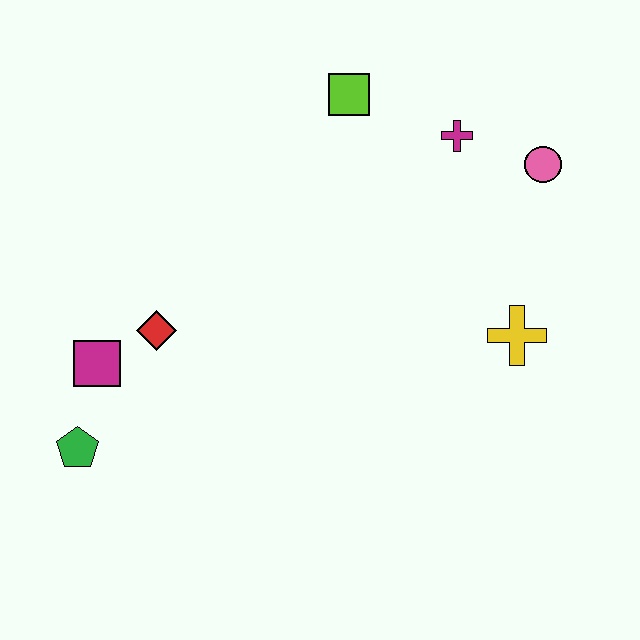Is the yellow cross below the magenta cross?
Yes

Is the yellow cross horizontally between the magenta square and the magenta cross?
No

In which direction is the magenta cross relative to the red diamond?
The magenta cross is to the right of the red diamond.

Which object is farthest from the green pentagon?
The pink circle is farthest from the green pentagon.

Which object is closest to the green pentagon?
The magenta square is closest to the green pentagon.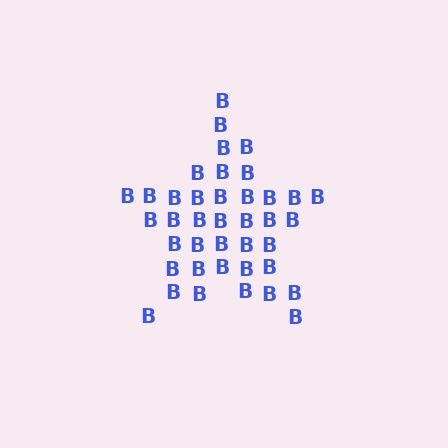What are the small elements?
The small elements are letter B's.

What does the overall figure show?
The overall figure shows a star.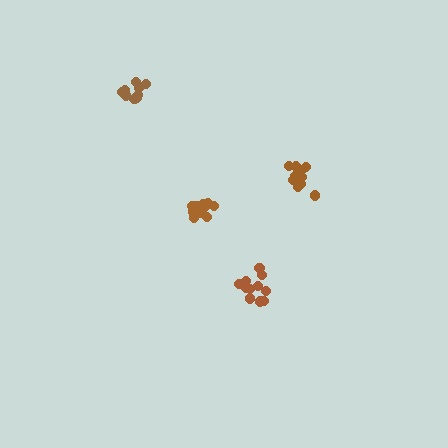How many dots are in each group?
Group 1: 12 dots, Group 2: 13 dots, Group 3: 9 dots, Group 4: 13 dots (47 total).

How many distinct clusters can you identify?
There are 4 distinct clusters.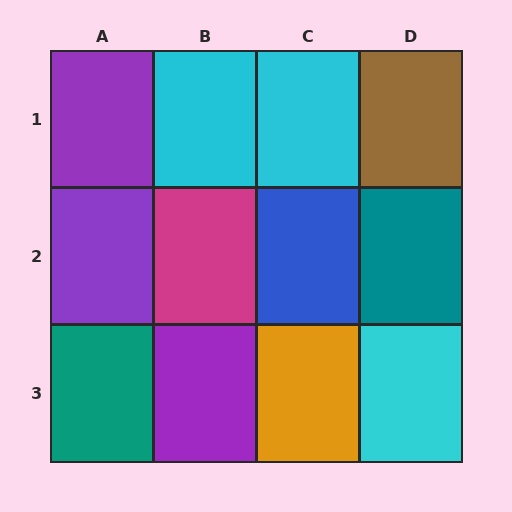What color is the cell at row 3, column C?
Orange.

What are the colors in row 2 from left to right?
Purple, magenta, blue, teal.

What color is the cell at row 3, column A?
Teal.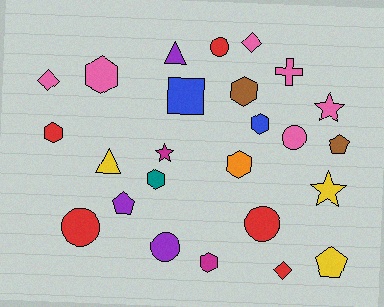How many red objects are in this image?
There are 5 red objects.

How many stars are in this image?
There are 3 stars.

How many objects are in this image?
There are 25 objects.